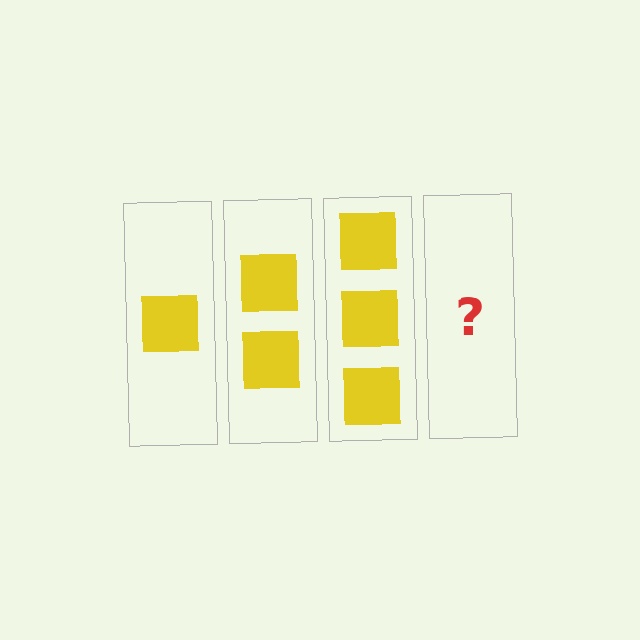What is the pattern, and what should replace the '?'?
The pattern is that each step adds one more square. The '?' should be 4 squares.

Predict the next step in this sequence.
The next step is 4 squares.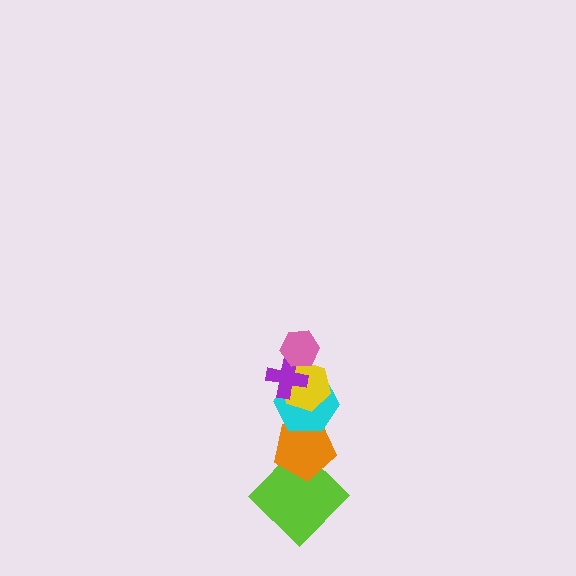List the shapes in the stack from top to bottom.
From top to bottom: the pink hexagon, the purple cross, the yellow hexagon, the cyan hexagon, the orange pentagon, the lime diamond.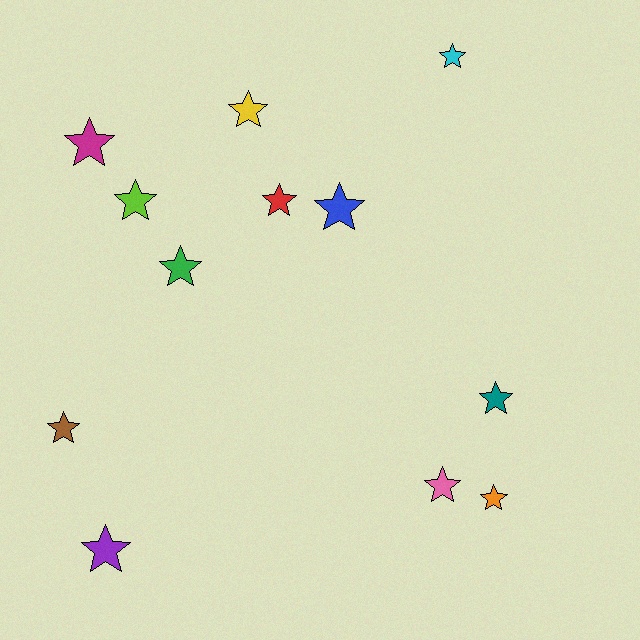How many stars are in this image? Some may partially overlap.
There are 12 stars.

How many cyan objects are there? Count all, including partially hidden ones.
There is 1 cyan object.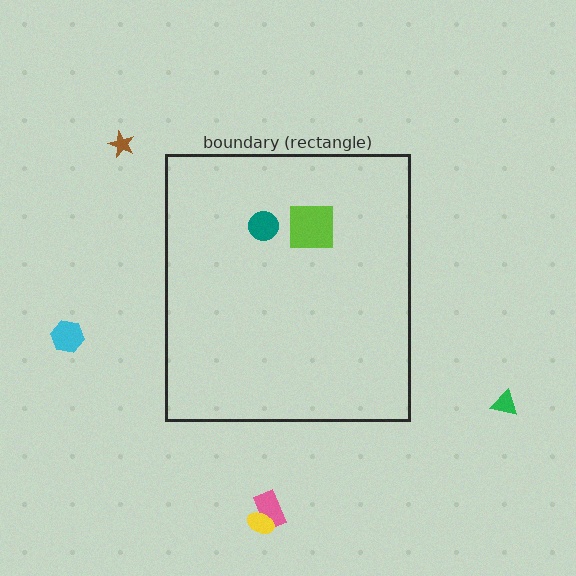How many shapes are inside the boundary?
2 inside, 5 outside.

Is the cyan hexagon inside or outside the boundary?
Outside.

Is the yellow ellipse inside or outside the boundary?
Outside.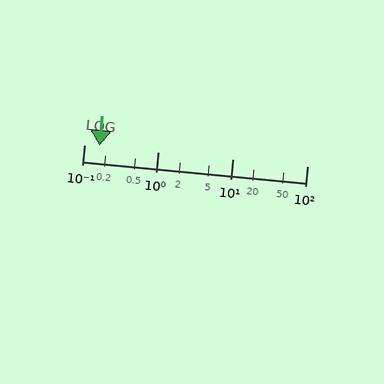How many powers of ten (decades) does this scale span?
The scale spans 3 decades, from 0.1 to 100.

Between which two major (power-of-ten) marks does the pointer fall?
The pointer is between 0.1 and 1.